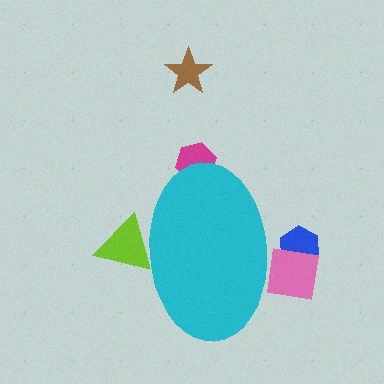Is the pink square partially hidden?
Yes, the pink square is partially hidden behind the cyan ellipse.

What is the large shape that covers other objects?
A cyan ellipse.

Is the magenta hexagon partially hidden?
Yes, the magenta hexagon is partially hidden behind the cyan ellipse.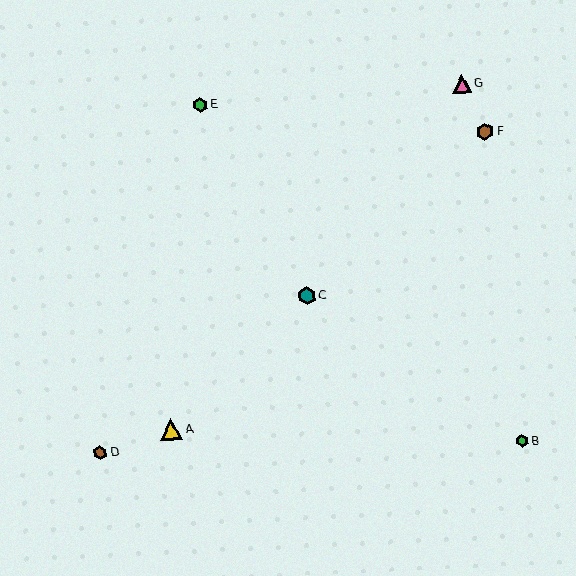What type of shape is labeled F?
Shape F is a brown hexagon.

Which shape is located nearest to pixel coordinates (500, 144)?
The brown hexagon (labeled F) at (485, 131) is nearest to that location.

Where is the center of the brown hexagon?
The center of the brown hexagon is at (485, 131).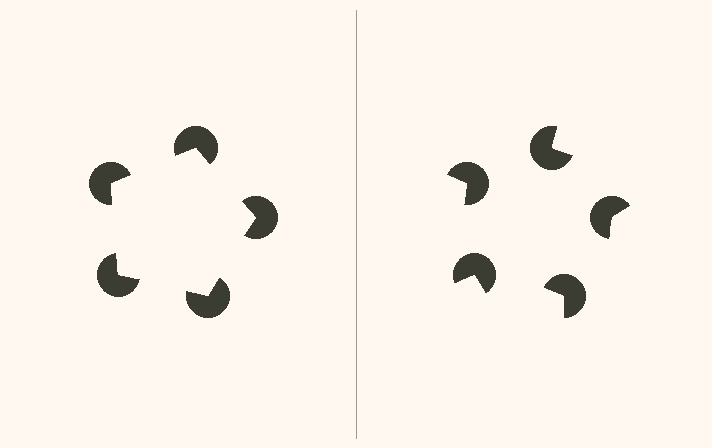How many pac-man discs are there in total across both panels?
10 — 5 on each side.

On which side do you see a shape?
An illusory pentagon appears on the left side. On the right side the wedge cuts are rotated, so no coherent shape forms.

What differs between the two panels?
The pac-man discs are positioned identically on both sides; only the wedge orientations differ. On the left they align to a pentagon; on the right they are misaligned.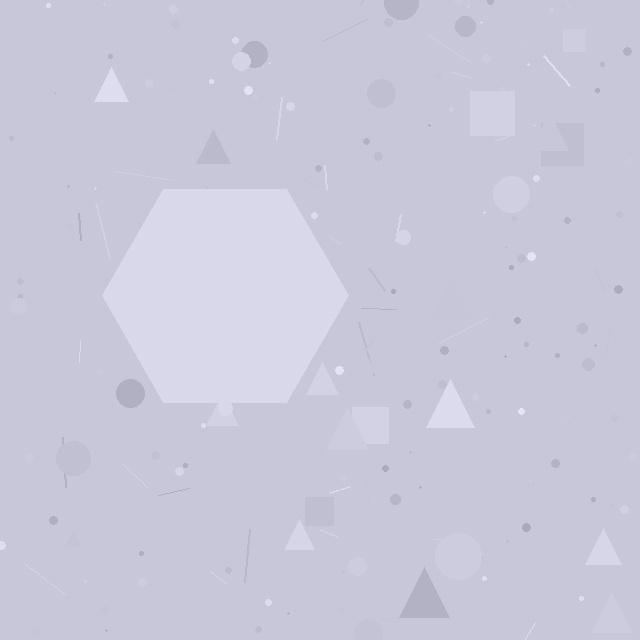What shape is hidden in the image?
A hexagon is hidden in the image.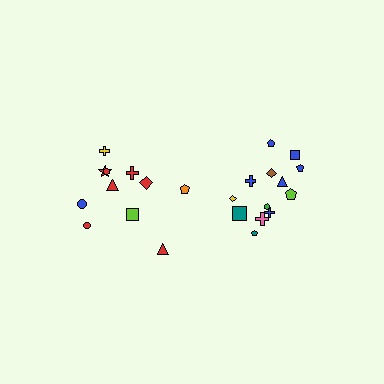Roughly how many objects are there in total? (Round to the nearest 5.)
Roughly 25 objects in total.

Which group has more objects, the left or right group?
The right group.